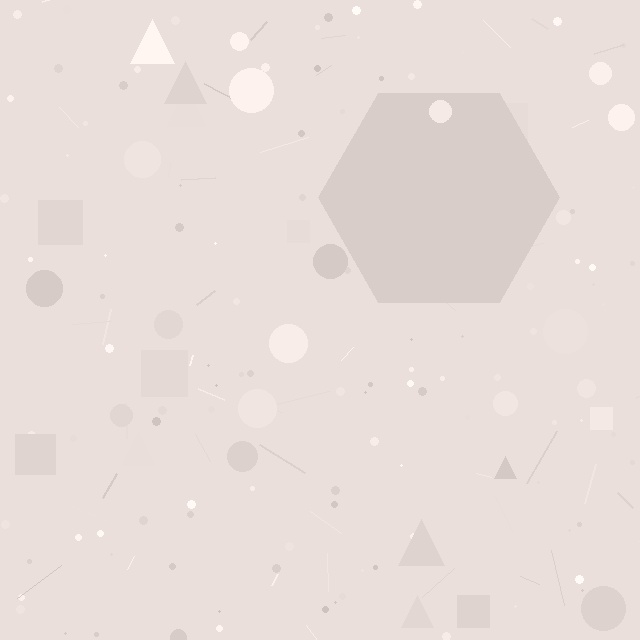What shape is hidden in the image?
A hexagon is hidden in the image.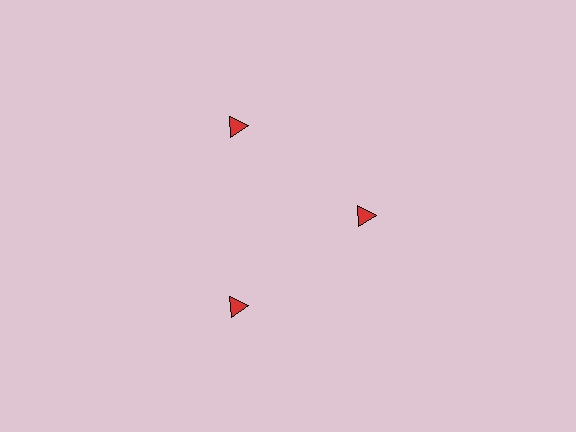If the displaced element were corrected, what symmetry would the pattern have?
It would have 3-fold rotational symmetry — the pattern would map onto itself every 120 degrees.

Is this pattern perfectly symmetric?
No. The 3 red triangles are arranged in a ring, but one element near the 3 o'clock position is pulled inward toward the center, breaking the 3-fold rotational symmetry.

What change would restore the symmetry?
The symmetry would be restored by moving it outward, back onto the ring so that all 3 triangles sit at equal angles and equal distance from the center.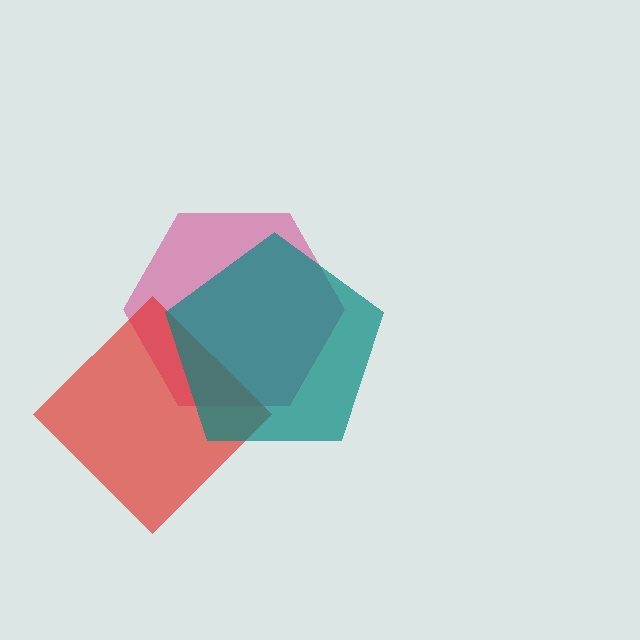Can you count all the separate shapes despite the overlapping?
Yes, there are 3 separate shapes.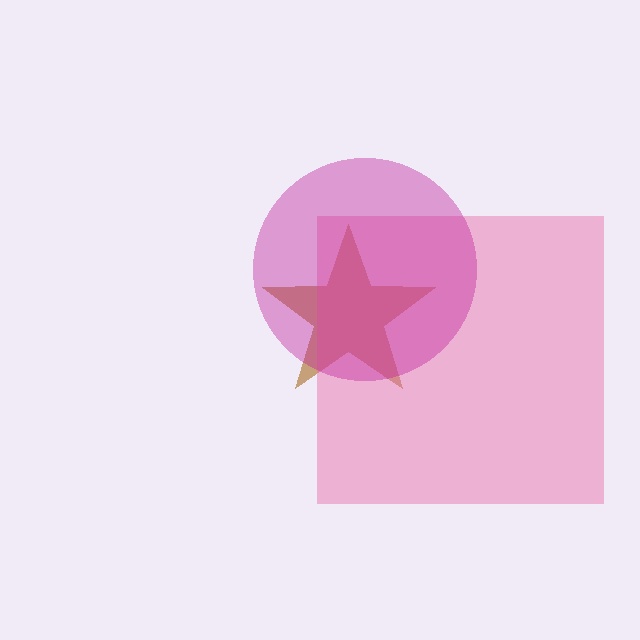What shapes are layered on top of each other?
The layered shapes are: a brown star, a pink square, a magenta circle.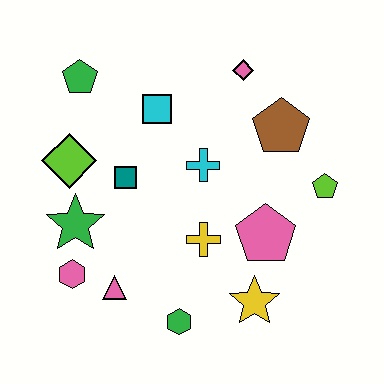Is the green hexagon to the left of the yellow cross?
Yes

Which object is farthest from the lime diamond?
The lime pentagon is farthest from the lime diamond.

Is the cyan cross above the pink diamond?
No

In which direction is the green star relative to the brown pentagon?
The green star is to the left of the brown pentagon.